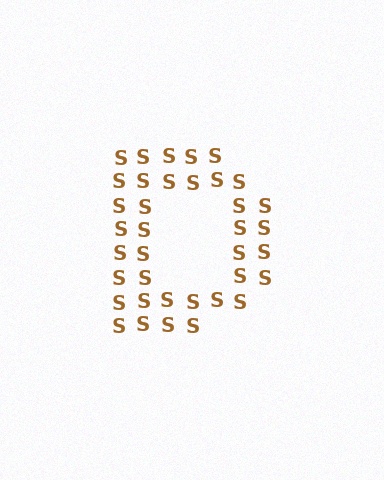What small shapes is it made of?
It is made of small letter S's.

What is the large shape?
The large shape is the letter D.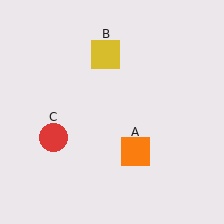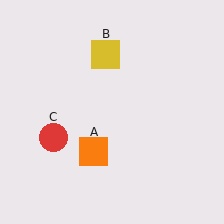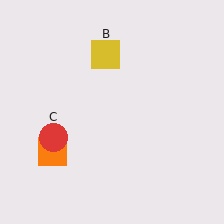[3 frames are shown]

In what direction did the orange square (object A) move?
The orange square (object A) moved left.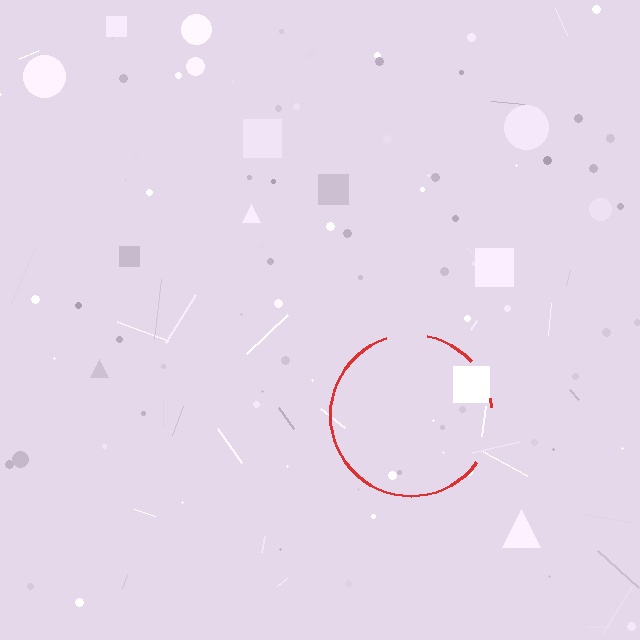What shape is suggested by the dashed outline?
The dashed outline suggests a circle.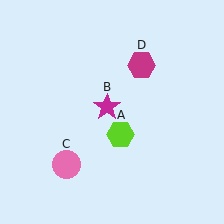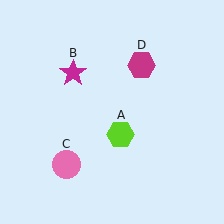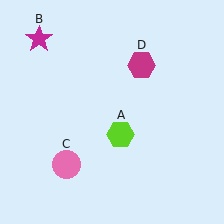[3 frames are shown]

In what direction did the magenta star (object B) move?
The magenta star (object B) moved up and to the left.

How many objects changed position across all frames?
1 object changed position: magenta star (object B).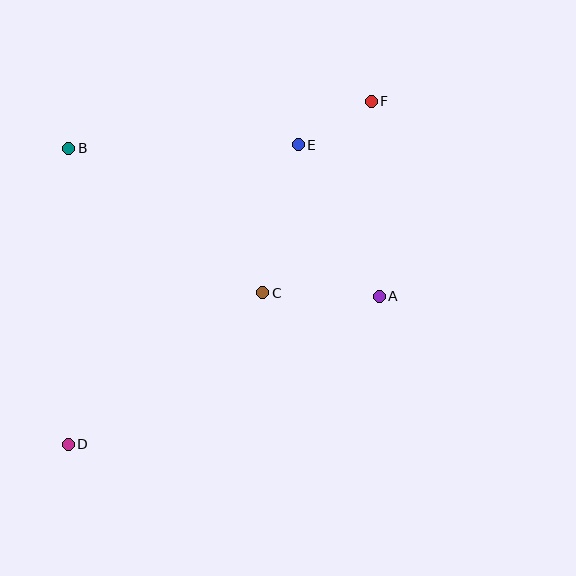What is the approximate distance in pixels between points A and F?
The distance between A and F is approximately 196 pixels.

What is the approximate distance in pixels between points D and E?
The distance between D and E is approximately 377 pixels.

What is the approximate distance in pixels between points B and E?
The distance between B and E is approximately 229 pixels.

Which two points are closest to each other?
Points E and F are closest to each other.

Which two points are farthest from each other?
Points D and F are farthest from each other.